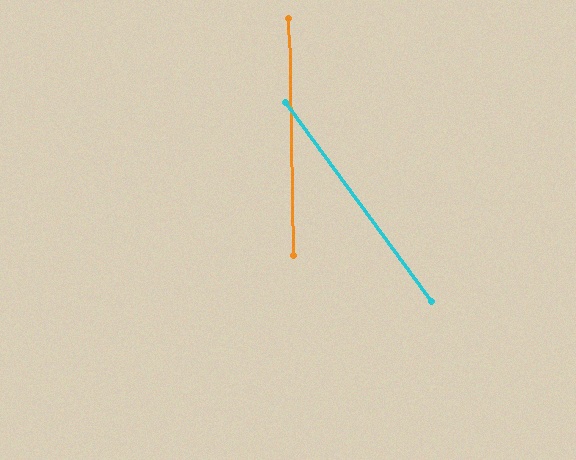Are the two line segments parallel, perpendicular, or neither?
Neither parallel nor perpendicular — they differ by about 35°.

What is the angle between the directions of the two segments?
Approximately 35 degrees.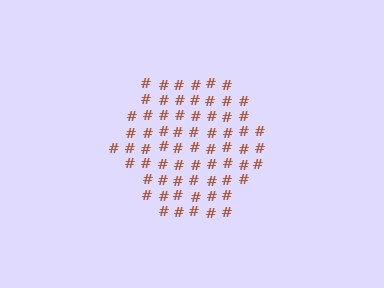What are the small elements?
The small elements are hash symbols.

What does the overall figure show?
The overall figure shows a hexagon.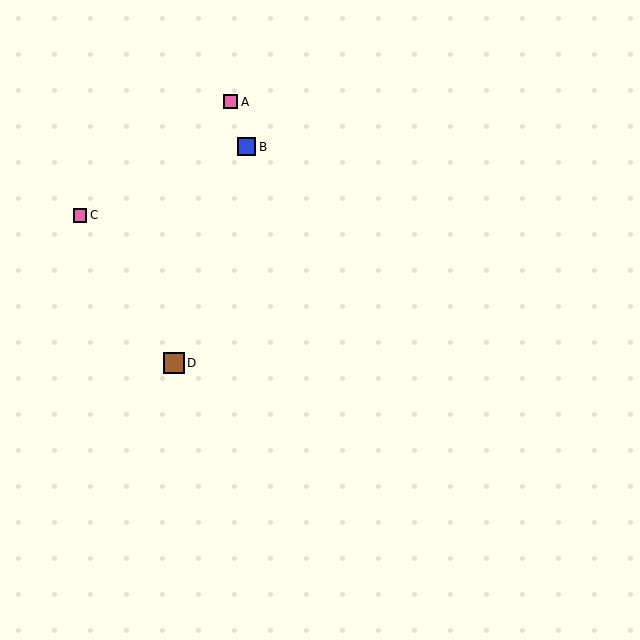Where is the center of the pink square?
The center of the pink square is at (231, 102).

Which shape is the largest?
The brown square (labeled D) is the largest.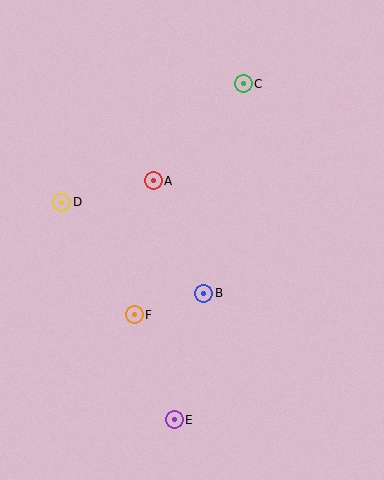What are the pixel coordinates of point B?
Point B is at (204, 293).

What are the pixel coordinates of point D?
Point D is at (62, 202).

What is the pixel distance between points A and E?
The distance between A and E is 240 pixels.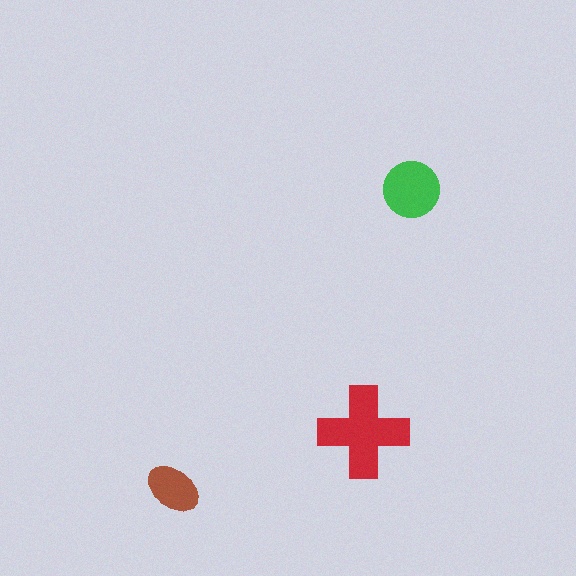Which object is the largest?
The red cross.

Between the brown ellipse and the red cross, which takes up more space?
The red cross.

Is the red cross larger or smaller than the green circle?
Larger.